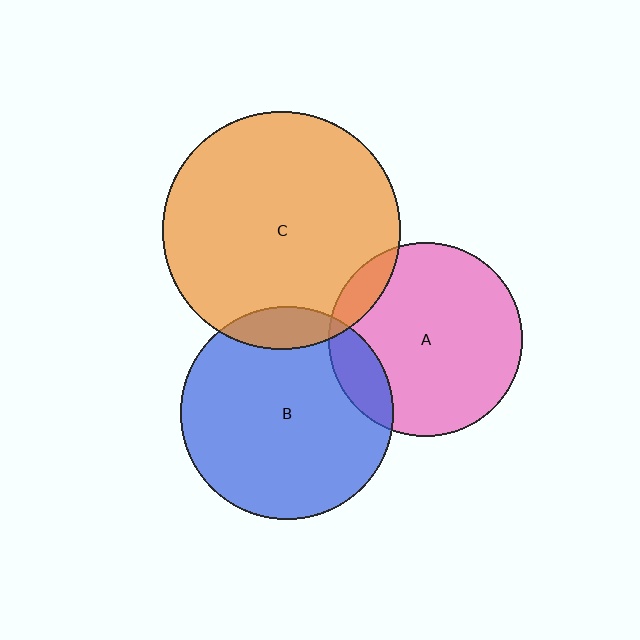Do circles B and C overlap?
Yes.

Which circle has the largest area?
Circle C (orange).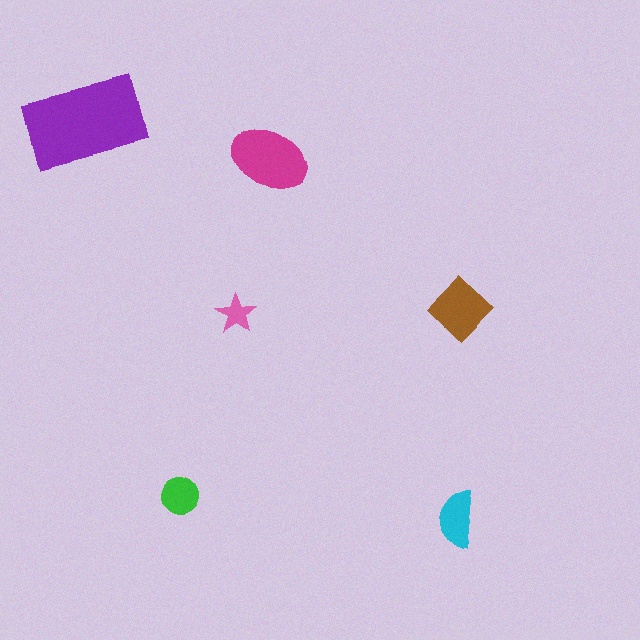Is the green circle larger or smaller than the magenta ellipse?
Smaller.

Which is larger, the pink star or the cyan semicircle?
The cyan semicircle.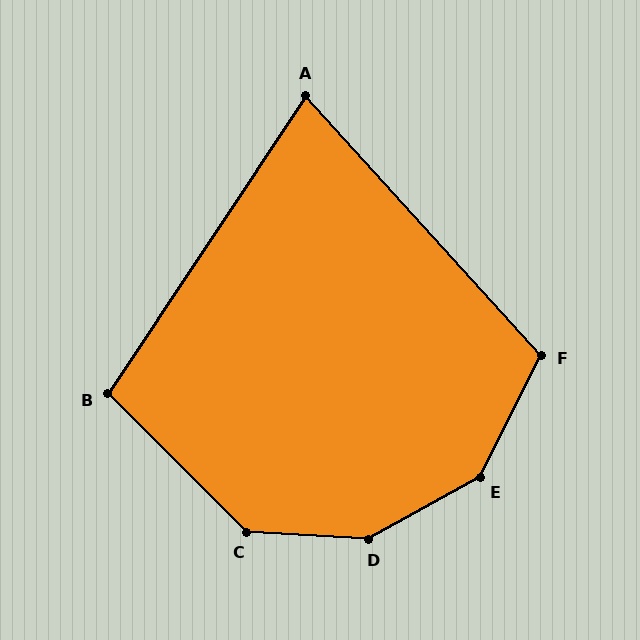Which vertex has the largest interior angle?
D, at approximately 148 degrees.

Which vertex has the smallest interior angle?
A, at approximately 76 degrees.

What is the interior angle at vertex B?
Approximately 101 degrees (obtuse).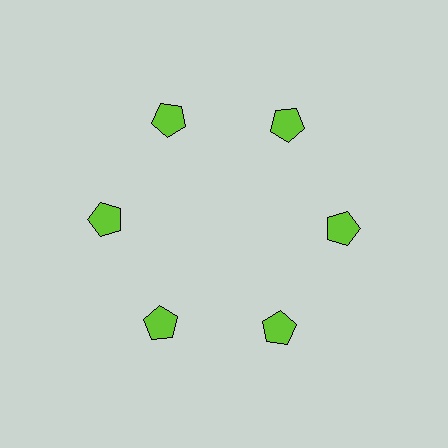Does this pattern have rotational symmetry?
Yes, this pattern has 6-fold rotational symmetry. It looks the same after rotating 60 degrees around the center.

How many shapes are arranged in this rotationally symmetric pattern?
There are 6 shapes, arranged in 6 groups of 1.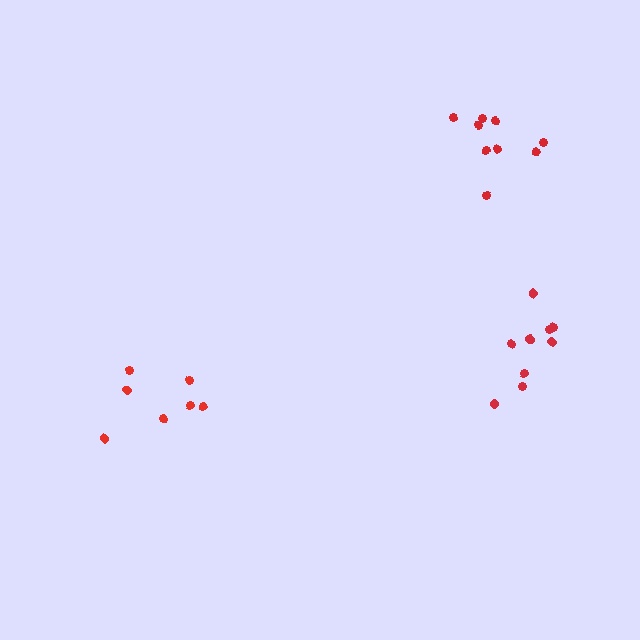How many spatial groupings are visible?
There are 3 spatial groupings.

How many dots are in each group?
Group 1: 9 dots, Group 2: 9 dots, Group 3: 7 dots (25 total).